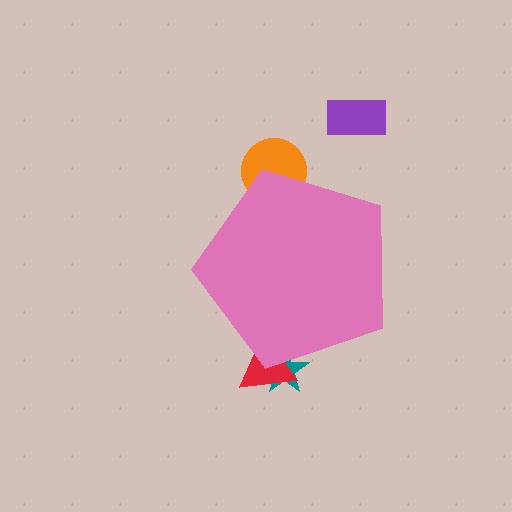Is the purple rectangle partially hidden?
No, the purple rectangle is fully visible.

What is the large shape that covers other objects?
A pink pentagon.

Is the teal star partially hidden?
Yes, the teal star is partially hidden behind the pink pentagon.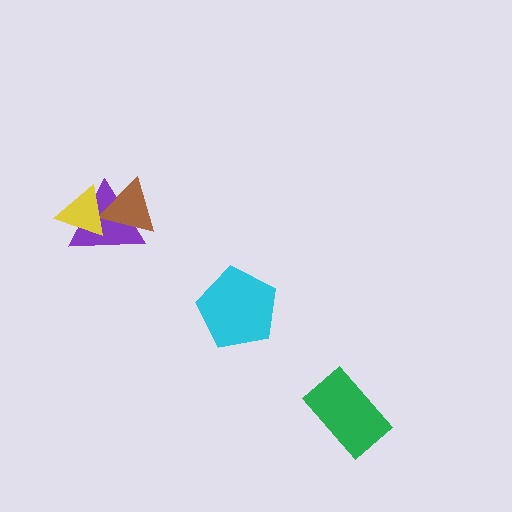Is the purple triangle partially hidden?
Yes, it is partially covered by another shape.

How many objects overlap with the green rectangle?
0 objects overlap with the green rectangle.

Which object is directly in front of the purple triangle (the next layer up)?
The brown triangle is directly in front of the purple triangle.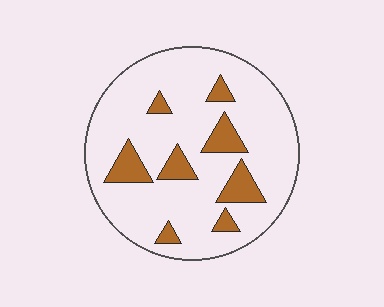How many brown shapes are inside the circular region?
8.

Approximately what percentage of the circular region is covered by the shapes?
Approximately 15%.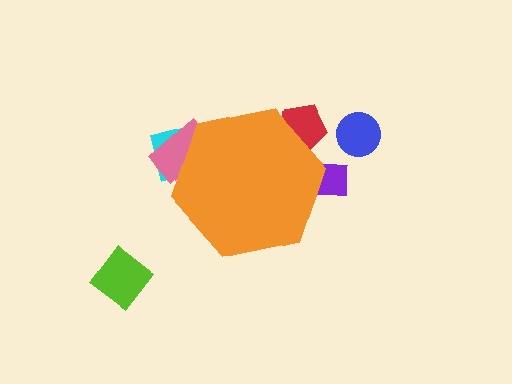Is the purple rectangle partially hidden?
Yes, the purple rectangle is partially hidden behind the orange hexagon.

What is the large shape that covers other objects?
An orange hexagon.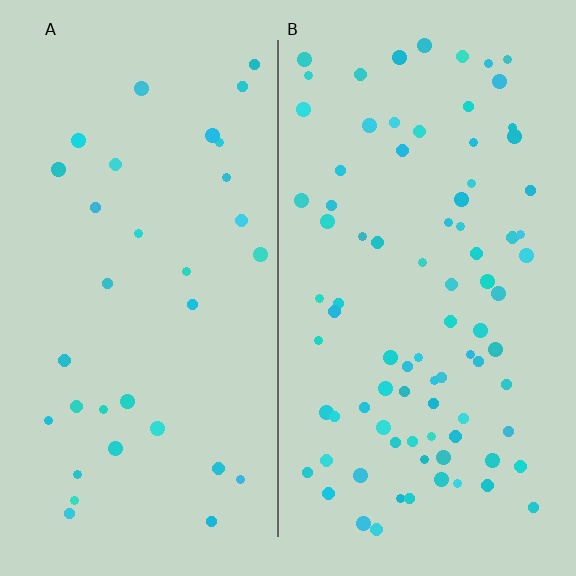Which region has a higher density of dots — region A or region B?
B (the right).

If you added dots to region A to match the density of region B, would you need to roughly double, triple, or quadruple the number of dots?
Approximately triple.